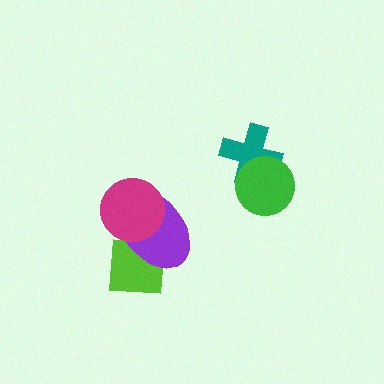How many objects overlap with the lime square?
2 objects overlap with the lime square.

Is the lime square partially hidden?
Yes, it is partially covered by another shape.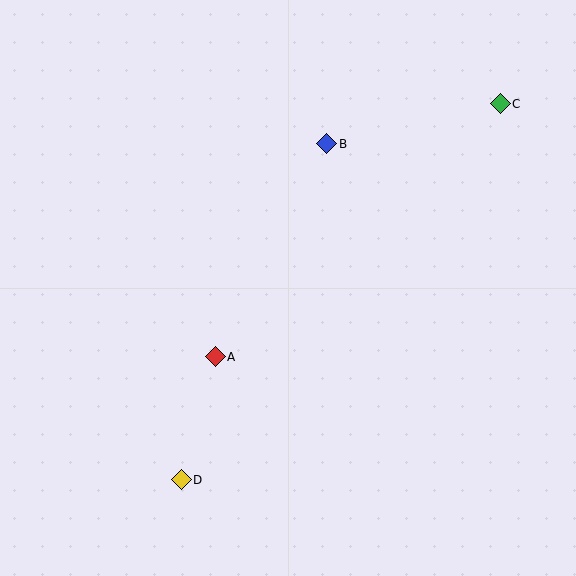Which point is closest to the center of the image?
Point A at (215, 357) is closest to the center.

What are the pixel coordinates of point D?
Point D is at (181, 480).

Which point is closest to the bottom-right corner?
Point D is closest to the bottom-right corner.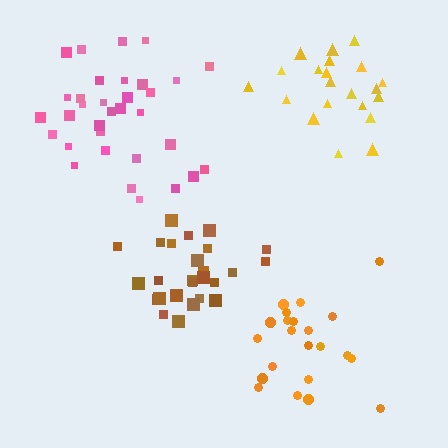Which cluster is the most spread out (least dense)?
Pink.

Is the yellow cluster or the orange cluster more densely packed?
Yellow.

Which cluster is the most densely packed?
Brown.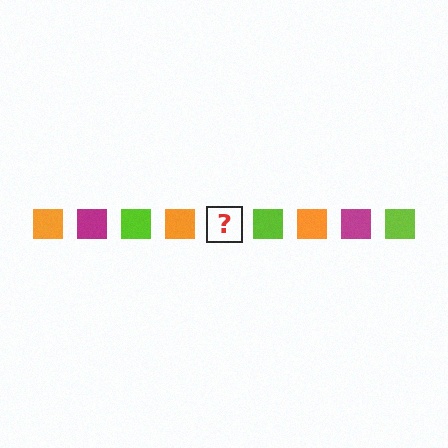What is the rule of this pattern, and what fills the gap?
The rule is that the pattern cycles through orange, magenta, lime squares. The gap should be filled with a magenta square.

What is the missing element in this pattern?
The missing element is a magenta square.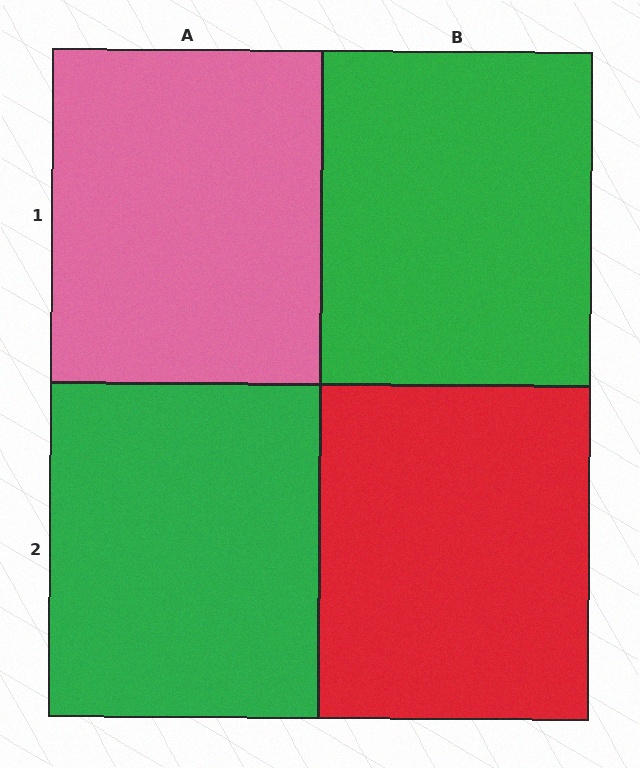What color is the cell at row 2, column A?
Green.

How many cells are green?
2 cells are green.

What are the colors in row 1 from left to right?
Pink, green.